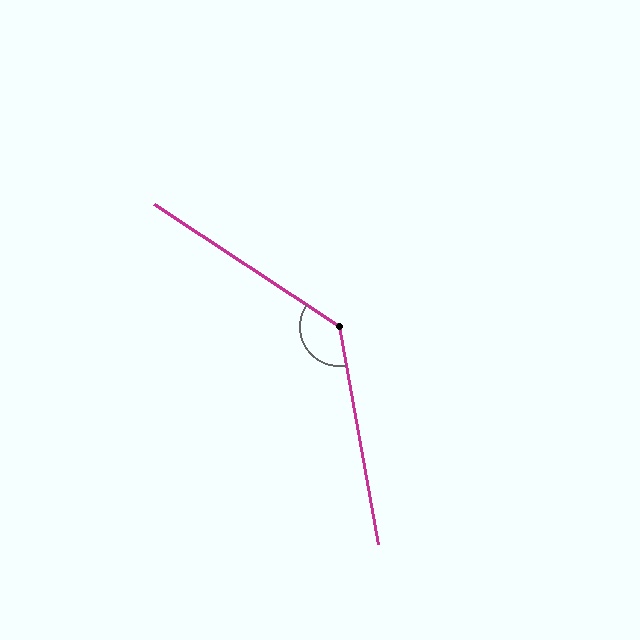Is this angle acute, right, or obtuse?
It is obtuse.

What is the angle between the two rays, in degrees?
Approximately 134 degrees.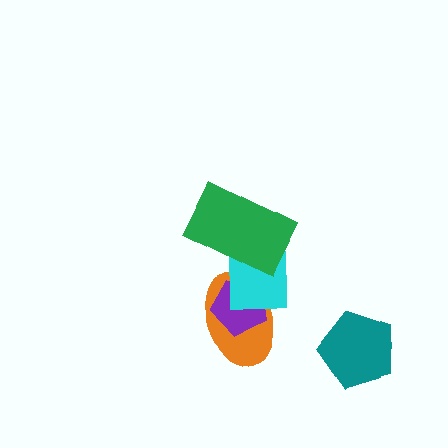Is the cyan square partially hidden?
Yes, it is partially covered by another shape.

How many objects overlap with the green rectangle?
1 object overlaps with the green rectangle.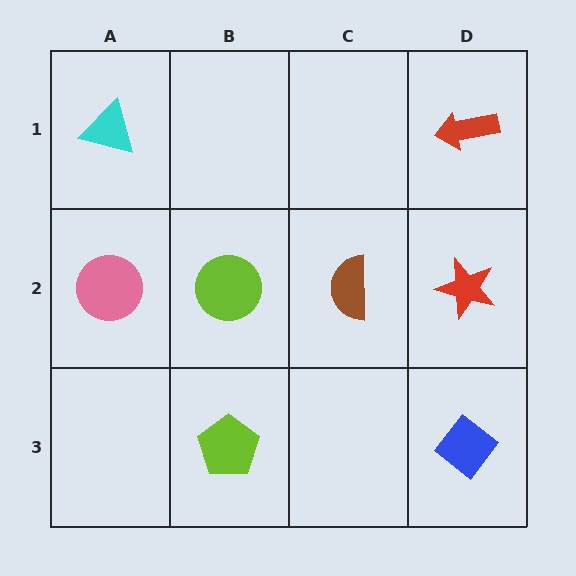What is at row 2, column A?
A pink circle.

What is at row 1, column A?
A cyan triangle.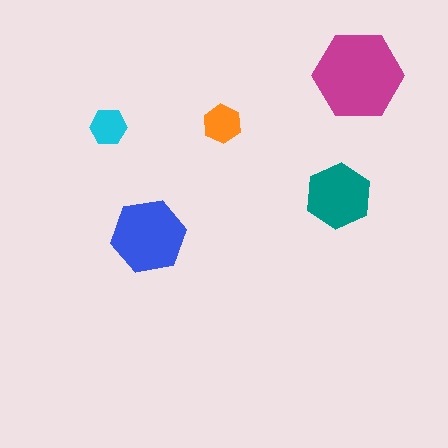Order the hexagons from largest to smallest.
the magenta one, the blue one, the teal one, the orange one, the cyan one.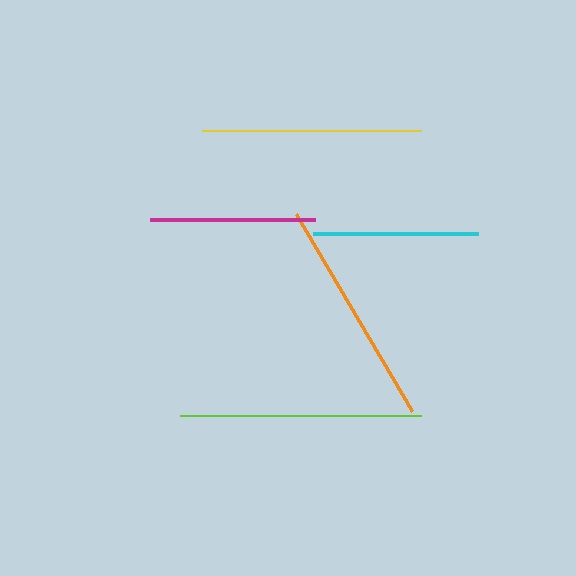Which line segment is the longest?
The lime line is the longest at approximately 241 pixels.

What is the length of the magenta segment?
The magenta segment is approximately 165 pixels long.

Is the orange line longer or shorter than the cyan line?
The orange line is longer than the cyan line.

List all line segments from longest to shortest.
From longest to shortest: lime, orange, yellow, magenta, cyan.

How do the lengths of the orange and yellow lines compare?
The orange and yellow lines are approximately the same length.